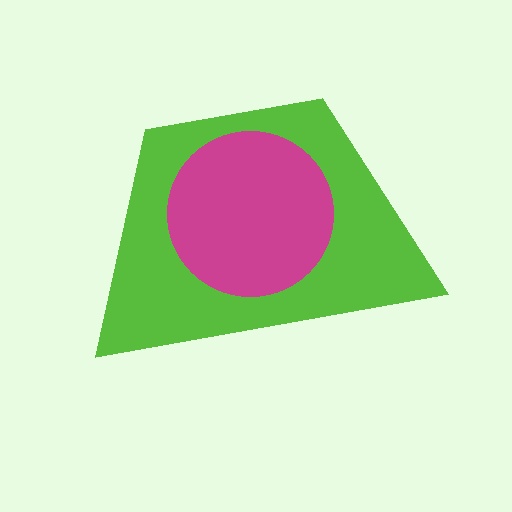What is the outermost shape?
The lime trapezoid.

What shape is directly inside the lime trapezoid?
The magenta circle.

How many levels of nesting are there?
2.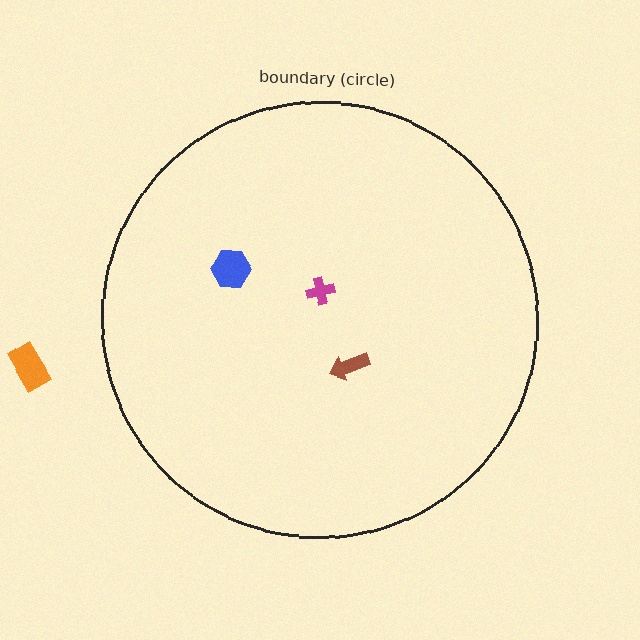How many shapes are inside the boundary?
3 inside, 1 outside.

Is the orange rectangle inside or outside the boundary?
Outside.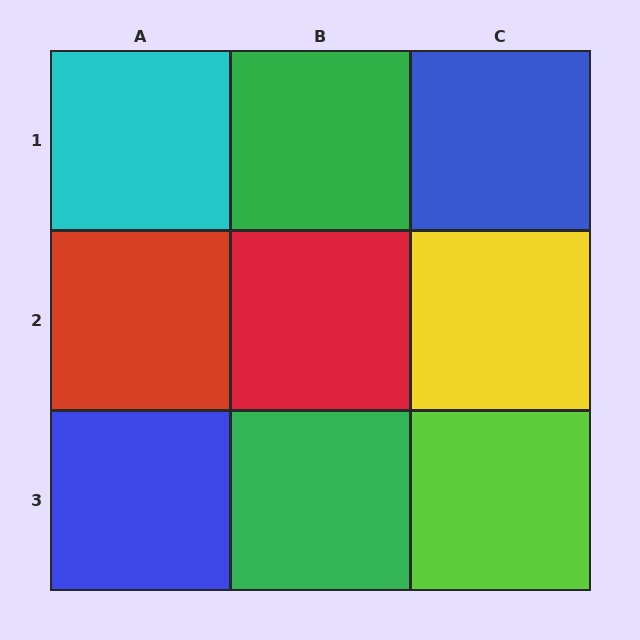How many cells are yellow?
1 cell is yellow.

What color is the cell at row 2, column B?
Red.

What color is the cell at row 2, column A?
Red.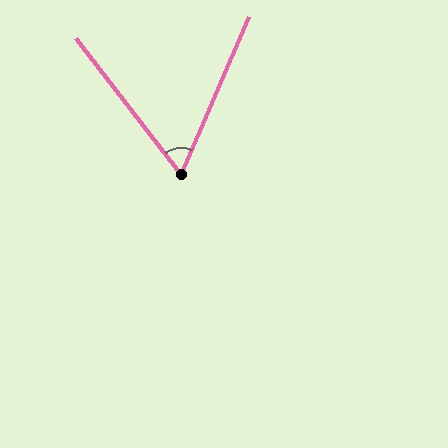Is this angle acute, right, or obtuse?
It is acute.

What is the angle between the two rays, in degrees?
Approximately 61 degrees.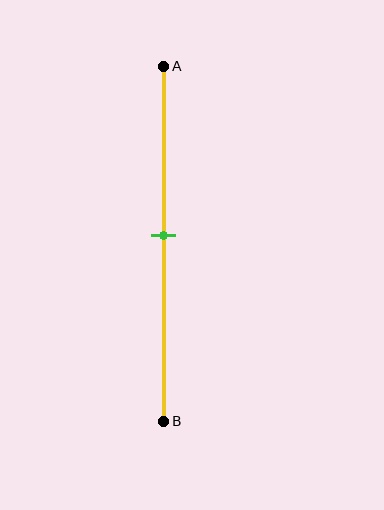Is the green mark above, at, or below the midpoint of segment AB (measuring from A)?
The green mark is approximately at the midpoint of segment AB.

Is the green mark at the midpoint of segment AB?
Yes, the mark is approximately at the midpoint.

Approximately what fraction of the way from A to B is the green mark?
The green mark is approximately 50% of the way from A to B.